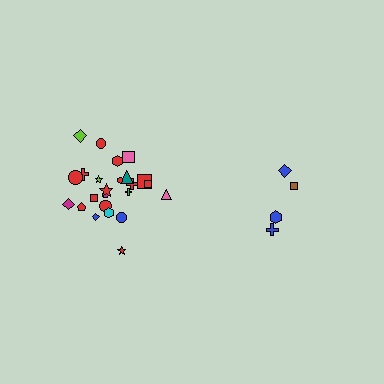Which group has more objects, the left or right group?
The left group.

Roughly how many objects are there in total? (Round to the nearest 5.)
Roughly 30 objects in total.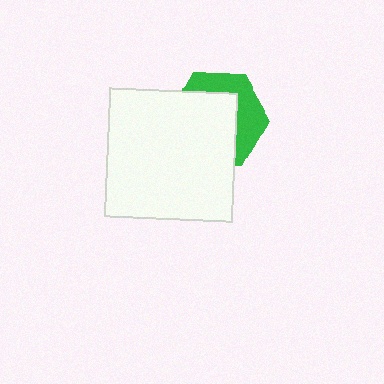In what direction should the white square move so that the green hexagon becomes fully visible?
The white square should move toward the lower-left. That is the shortest direction to clear the overlap and leave the green hexagon fully visible.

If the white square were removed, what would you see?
You would see the complete green hexagon.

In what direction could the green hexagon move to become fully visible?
The green hexagon could move toward the upper-right. That would shift it out from behind the white square entirely.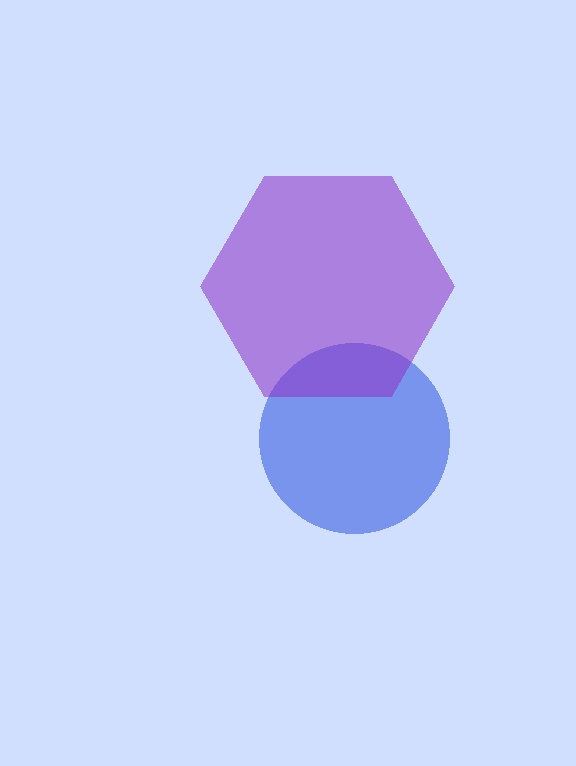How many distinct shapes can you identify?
There are 2 distinct shapes: a blue circle, a purple hexagon.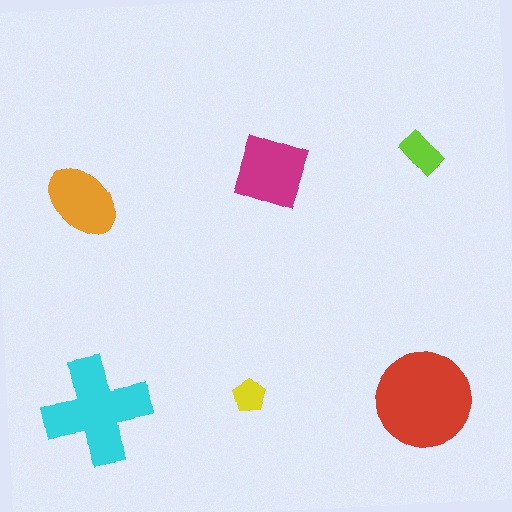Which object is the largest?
The red circle.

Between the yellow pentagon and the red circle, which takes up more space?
The red circle.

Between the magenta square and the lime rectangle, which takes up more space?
The magenta square.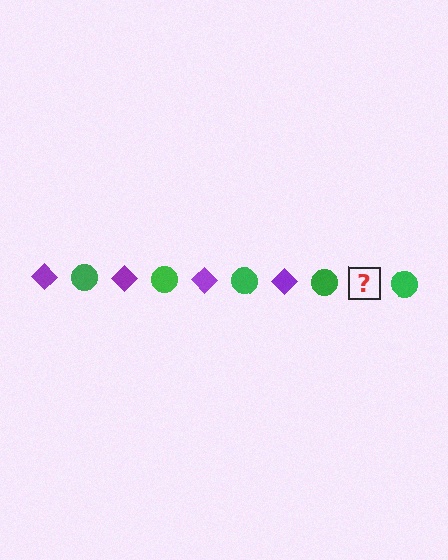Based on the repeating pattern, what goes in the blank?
The blank should be a purple diamond.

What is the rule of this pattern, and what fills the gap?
The rule is that the pattern alternates between purple diamond and green circle. The gap should be filled with a purple diamond.